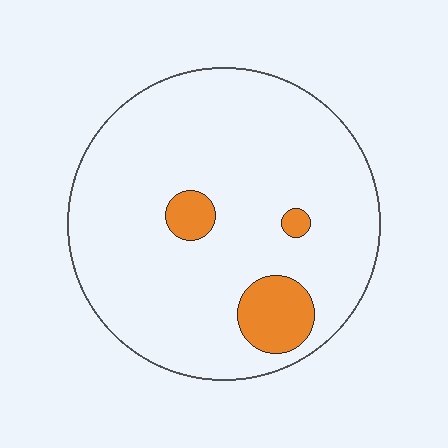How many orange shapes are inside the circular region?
3.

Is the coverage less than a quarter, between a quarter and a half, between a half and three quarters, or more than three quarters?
Less than a quarter.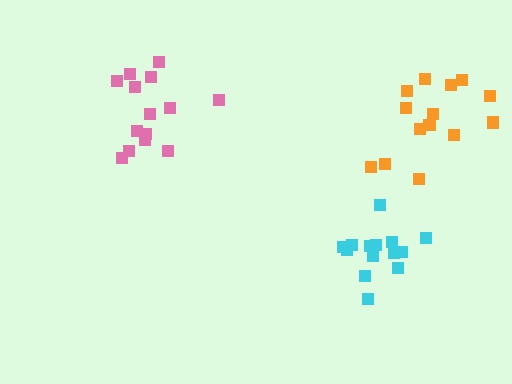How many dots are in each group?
Group 1: 14 dots, Group 2: 15 dots, Group 3: 14 dots (43 total).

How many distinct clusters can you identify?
There are 3 distinct clusters.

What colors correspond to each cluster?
The clusters are colored: orange, cyan, pink.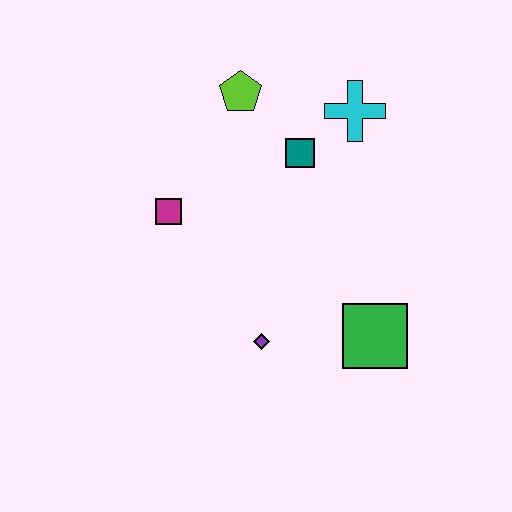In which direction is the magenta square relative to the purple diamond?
The magenta square is above the purple diamond.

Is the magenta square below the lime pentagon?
Yes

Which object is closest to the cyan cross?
The teal square is closest to the cyan cross.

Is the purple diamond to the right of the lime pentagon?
Yes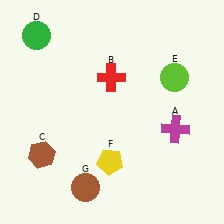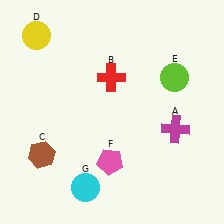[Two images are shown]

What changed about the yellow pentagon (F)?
In Image 1, F is yellow. In Image 2, it changed to pink.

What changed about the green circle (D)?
In Image 1, D is green. In Image 2, it changed to yellow.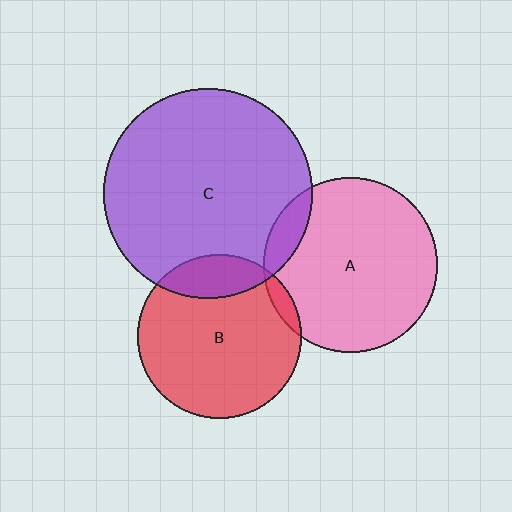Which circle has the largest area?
Circle C (purple).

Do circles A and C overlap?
Yes.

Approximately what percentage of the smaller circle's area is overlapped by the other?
Approximately 10%.